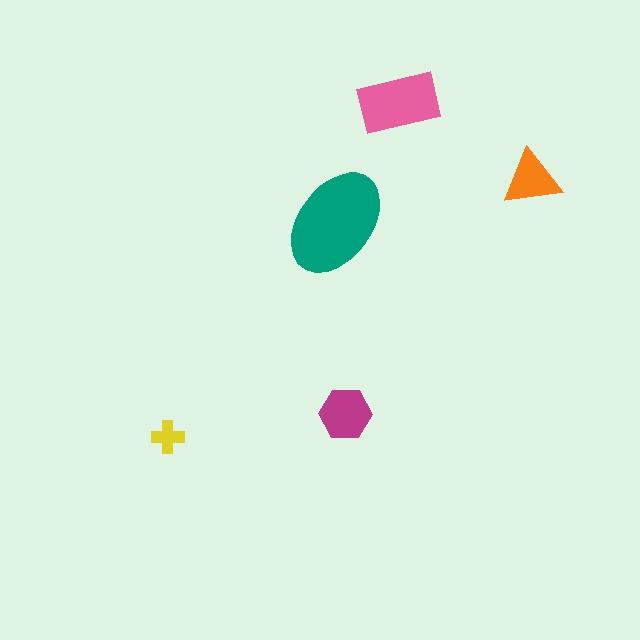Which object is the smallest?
The yellow cross.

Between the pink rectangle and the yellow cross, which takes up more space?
The pink rectangle.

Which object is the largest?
The teal ellipse.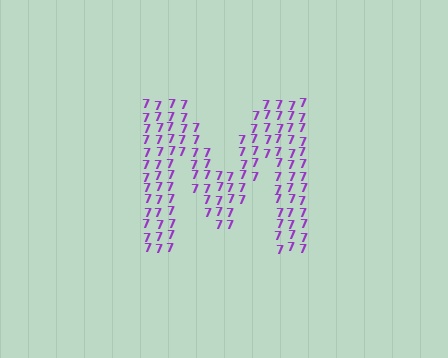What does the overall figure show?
The overall figure shows the letter M.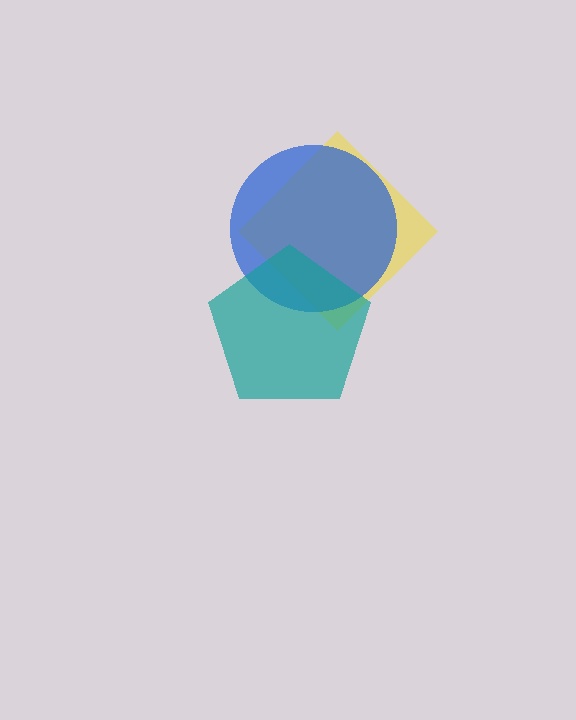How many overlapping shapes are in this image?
There are 3 overlapping shapes in the image.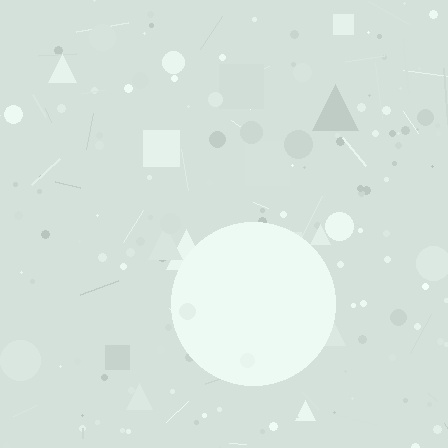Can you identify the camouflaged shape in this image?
The camouflaged shape is a circle.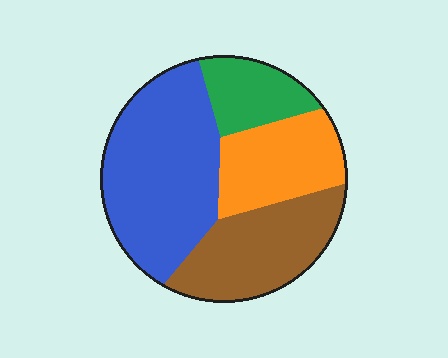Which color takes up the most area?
Blue, at roughly 40%.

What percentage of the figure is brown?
Brown takes up about one quarter (1/4) of the figure.